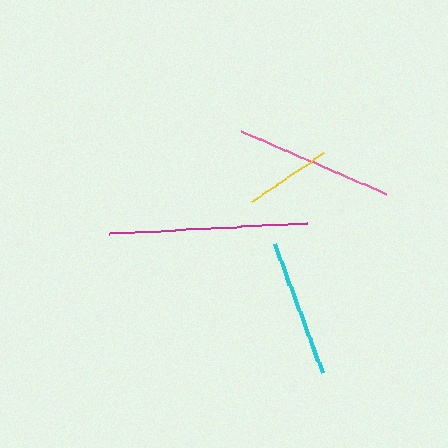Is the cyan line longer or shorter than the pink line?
The pink line is longer than the cyan line.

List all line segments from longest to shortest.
From longest to shortest: magenta, pink, cyan, yellow.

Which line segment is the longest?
The magenta line is the longest at approximately 199 pixels.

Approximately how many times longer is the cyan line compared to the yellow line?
The cyan line is approximately 1.6 times the length of the yellow line.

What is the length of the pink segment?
The pink segment is approximately 157 pixels long.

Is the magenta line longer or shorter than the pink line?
The magenta line is longer than the pink line.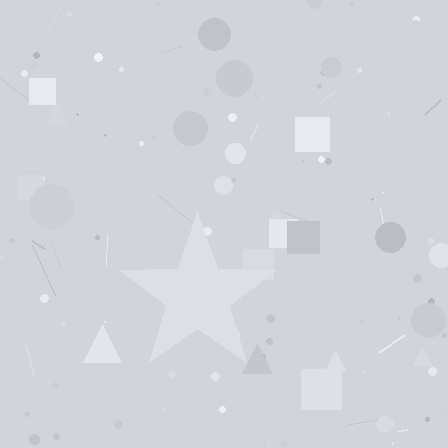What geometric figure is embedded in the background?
A star is embedded in the background.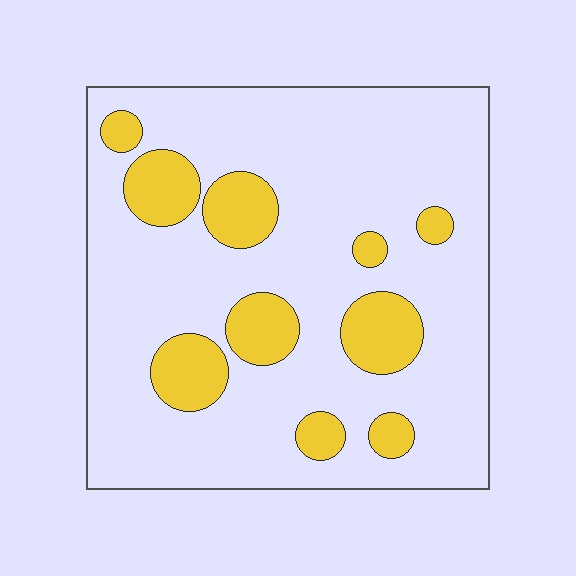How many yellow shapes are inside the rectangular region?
10.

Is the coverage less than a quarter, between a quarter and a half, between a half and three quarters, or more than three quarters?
Less than a quarter.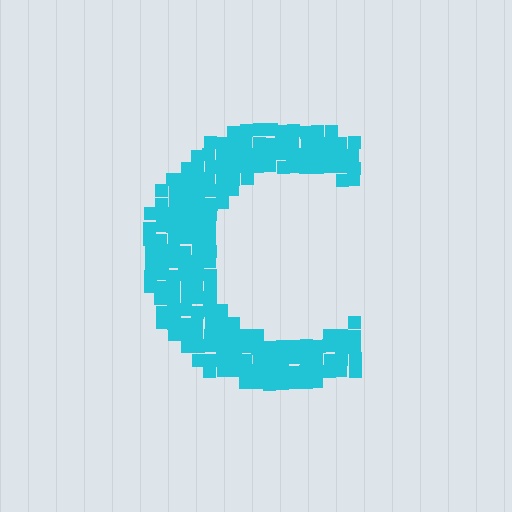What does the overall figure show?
The overall figure shows the letter C.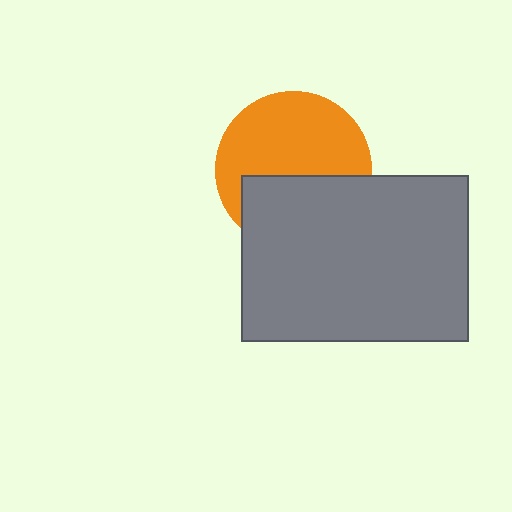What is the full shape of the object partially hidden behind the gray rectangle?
The partially hidden object is an orange circle.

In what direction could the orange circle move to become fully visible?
The orange circle could move up. That would shift it out from behind the gray rectangle entirely.